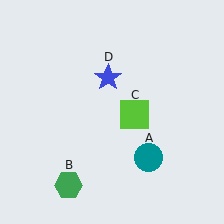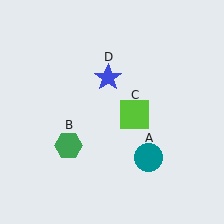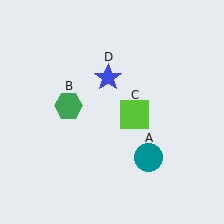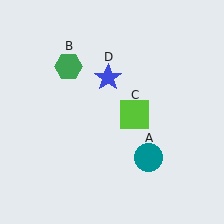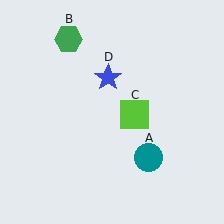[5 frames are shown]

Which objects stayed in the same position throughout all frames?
Teal circle (object A) and lime square (object C) and blue star (object D) remained stationary.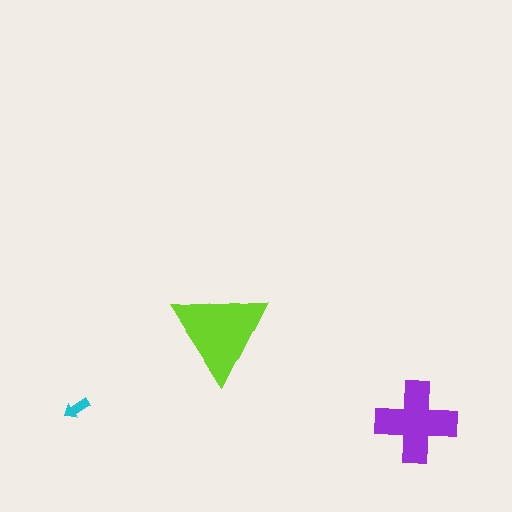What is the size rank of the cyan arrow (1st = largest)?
3rd.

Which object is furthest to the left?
The cyan arrow is leftmost.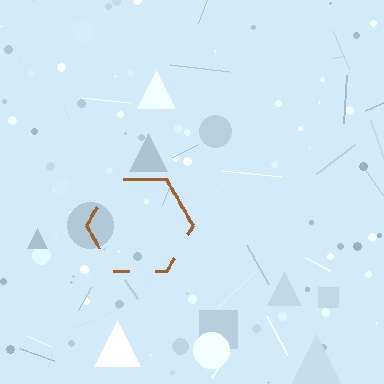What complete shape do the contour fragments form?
The contour fragments form a hexagon.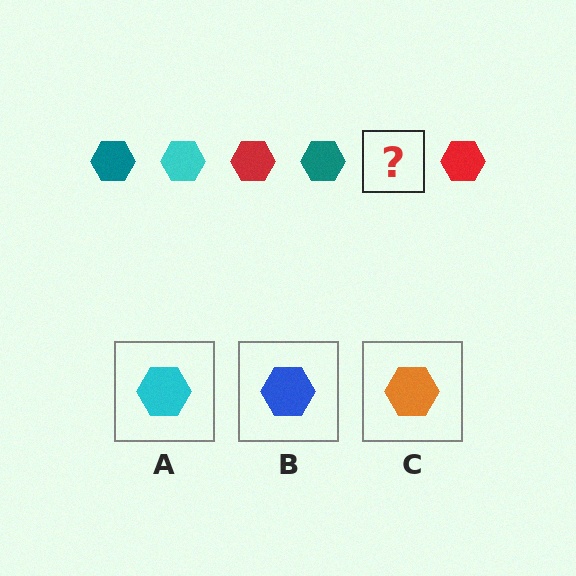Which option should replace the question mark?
Option A.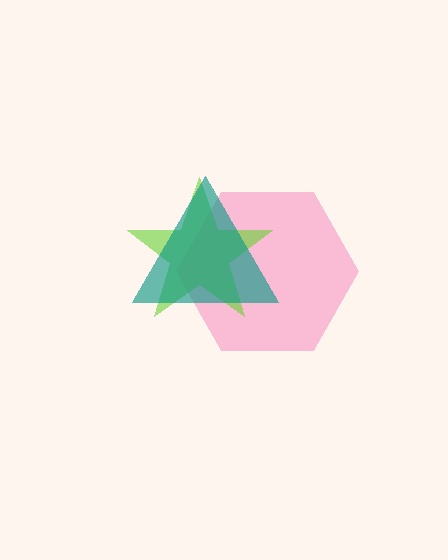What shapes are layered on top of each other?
The layered shapes are: a pink hexagon, a lime star, a teal triangle.